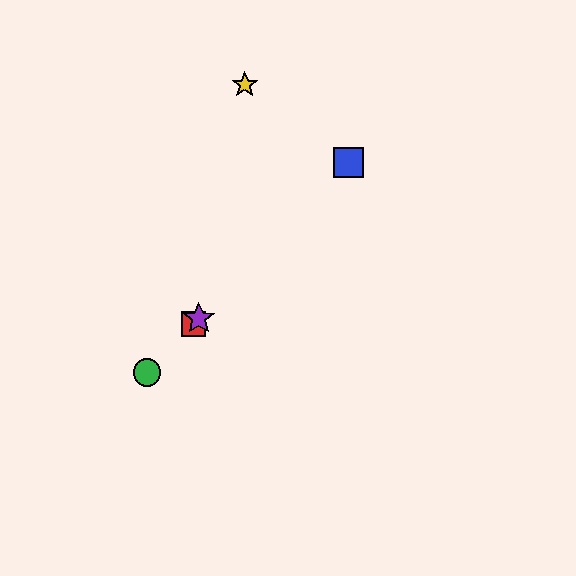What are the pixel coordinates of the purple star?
The purple star is at (199, 319).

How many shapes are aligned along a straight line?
4 shapes (the red square, the blue square, the green circle, the purple star) are aligned along a straight line.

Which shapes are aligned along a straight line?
The red square, the blue square, the green circle, the purple star are aligned along a straight line.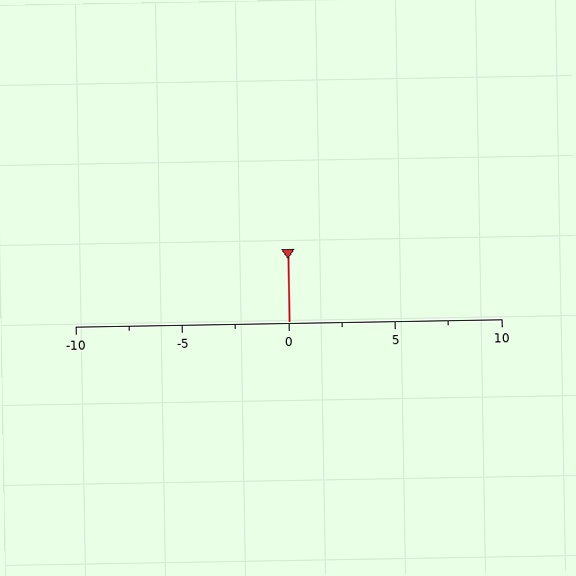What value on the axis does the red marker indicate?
The marker indicates approximately 0.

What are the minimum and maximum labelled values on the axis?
The axis runs from -10 to 10.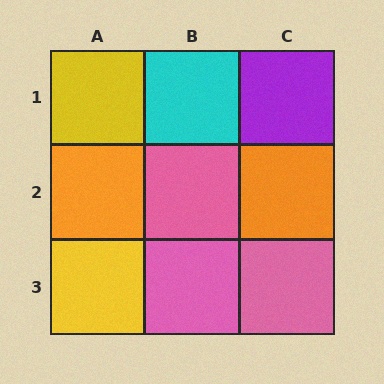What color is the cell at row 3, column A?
Yellow.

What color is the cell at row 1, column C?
Purple.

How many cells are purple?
1 cell is purple.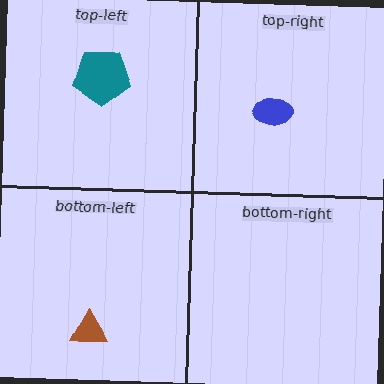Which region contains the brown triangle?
The bottom-left region.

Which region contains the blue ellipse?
The top-right region.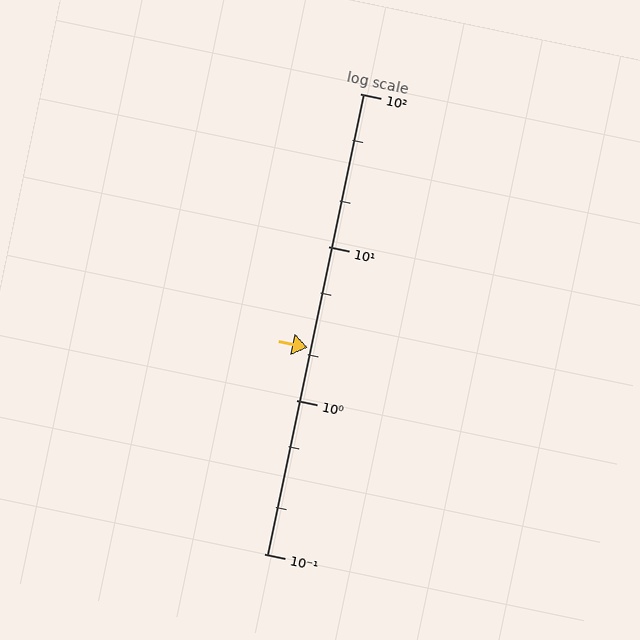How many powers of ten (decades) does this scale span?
The scale spans 3 decades, from 0.1 to 100.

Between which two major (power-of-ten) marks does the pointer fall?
The pointer is between 1 and 10.